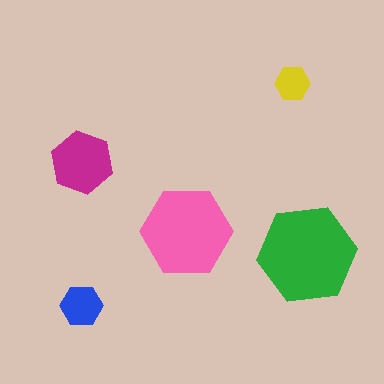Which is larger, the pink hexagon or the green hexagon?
The green one.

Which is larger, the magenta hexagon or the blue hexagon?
The magenta one.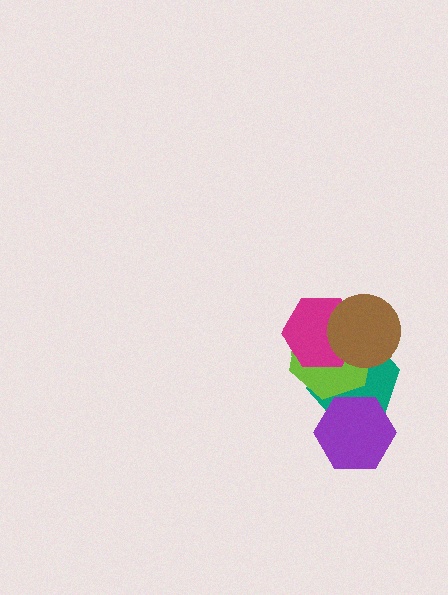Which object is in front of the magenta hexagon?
The brown circle is in front of the magenta hexagon.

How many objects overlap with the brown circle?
3 objects overlap with the brown circle.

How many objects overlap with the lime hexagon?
3 objects overlap with the lime hexagon.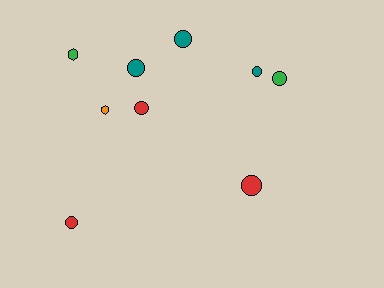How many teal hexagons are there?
There are no teal hexagons.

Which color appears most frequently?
Teal, with 3 objects.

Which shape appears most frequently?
Circle, with 7 objects.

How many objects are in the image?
There are 9 objects.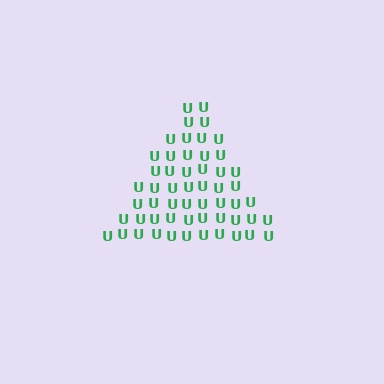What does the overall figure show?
The overall figure shows a triangle.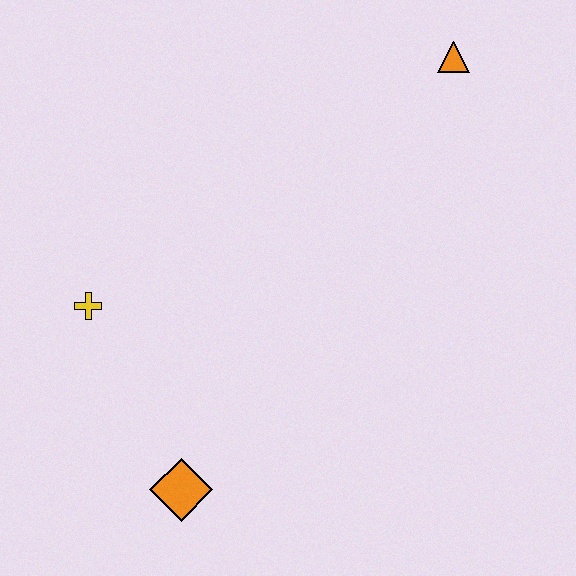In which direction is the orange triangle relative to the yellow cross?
The orange triangle is to the right of the yellow cross.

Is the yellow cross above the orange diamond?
Yes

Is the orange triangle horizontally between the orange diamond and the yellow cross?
No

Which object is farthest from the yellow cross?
The orange triangle is farthest from the yellow cross.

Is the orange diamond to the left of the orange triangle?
Yes